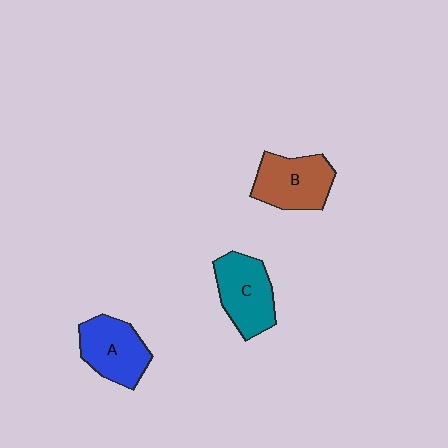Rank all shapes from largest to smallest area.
From largest to smallest: C (teal), B (brown), A (blue).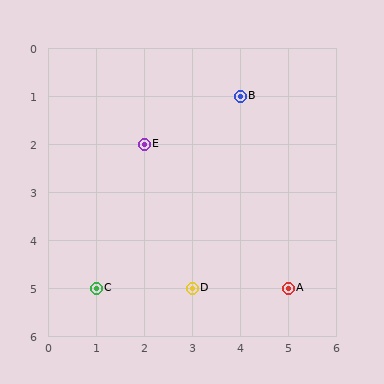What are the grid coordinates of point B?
Point B is at grid coordinates (4, 1).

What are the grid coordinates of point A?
Point A is at grid coordinates (5, 5).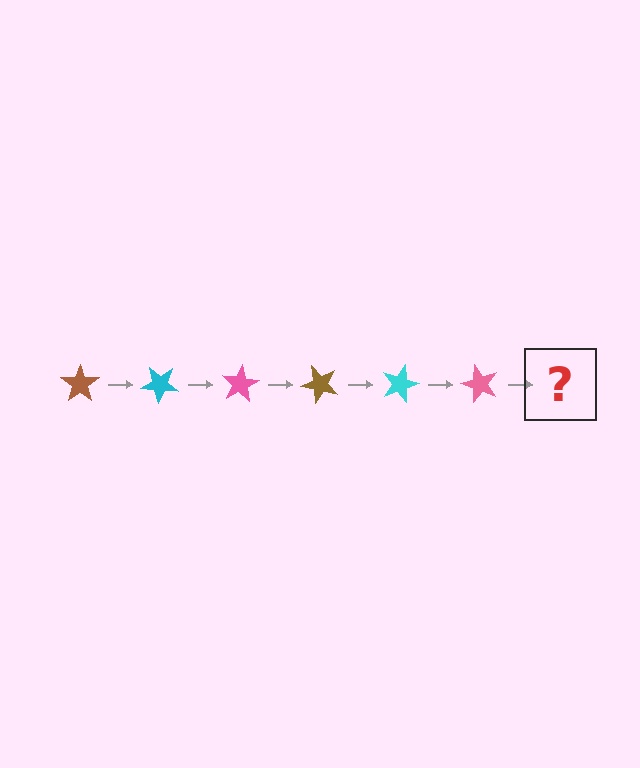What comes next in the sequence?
The next element should be a brown star, rotated 240 degrees from the start.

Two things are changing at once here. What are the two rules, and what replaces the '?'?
The two rules are that it rotates 40 degrees each step and the color cycles through brown, cyan, and pink. The '?' should be a brown star, rotated 240 degrees from the start.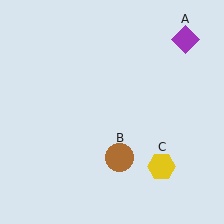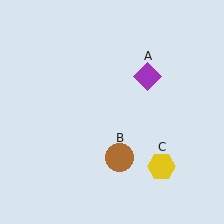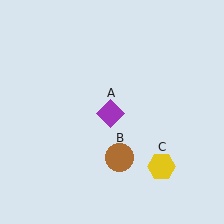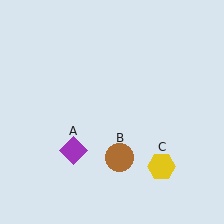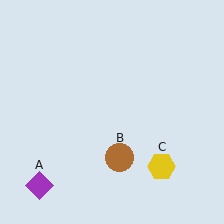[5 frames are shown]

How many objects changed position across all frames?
1 object changed position: purple diamond (object A).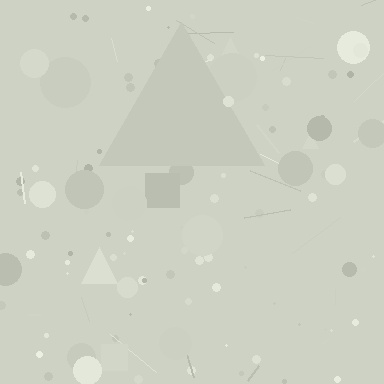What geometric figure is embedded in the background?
A triangle is embedded in the background.